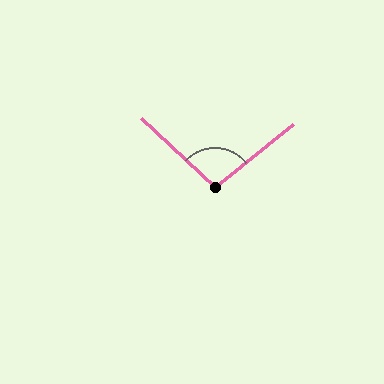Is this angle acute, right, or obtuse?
It is obtuse.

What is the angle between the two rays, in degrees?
Approximately 98 degrees.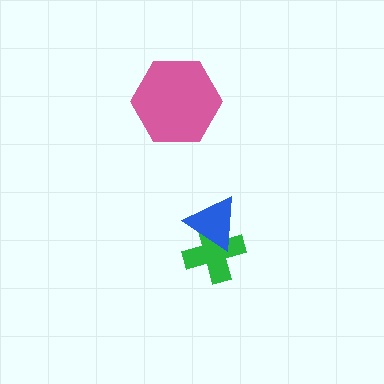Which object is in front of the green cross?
The blue triangle is in front of the green cross.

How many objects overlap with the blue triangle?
1 object overlaps with the blue triangle.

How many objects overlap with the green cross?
1 object overlaps with the green cross.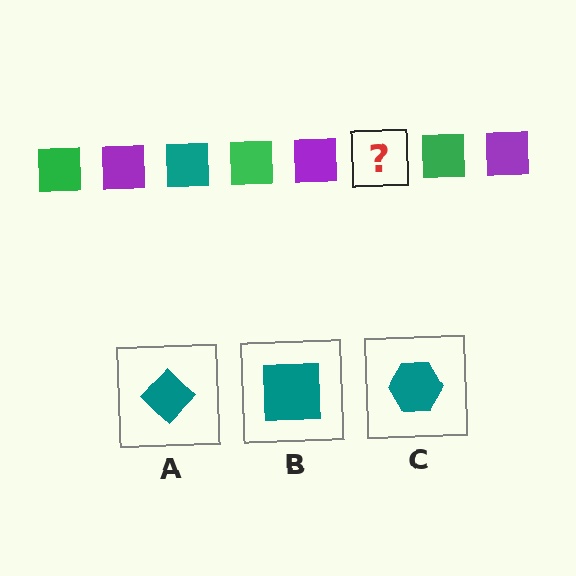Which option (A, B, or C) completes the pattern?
B.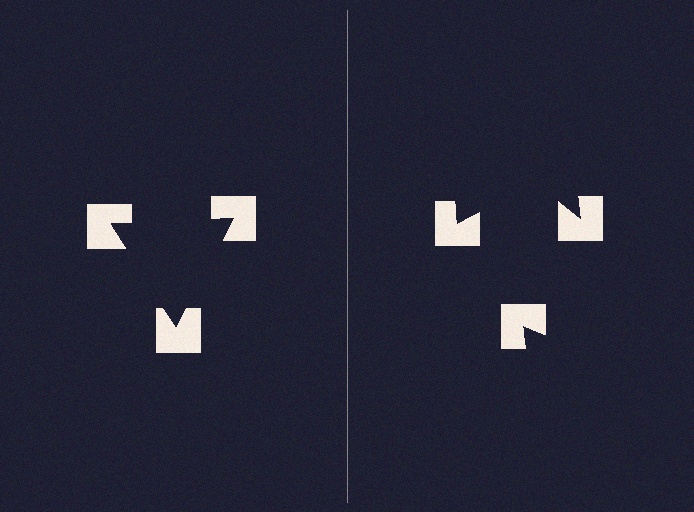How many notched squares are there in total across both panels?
6 — 3 on each side.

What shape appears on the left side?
An illusory triangle.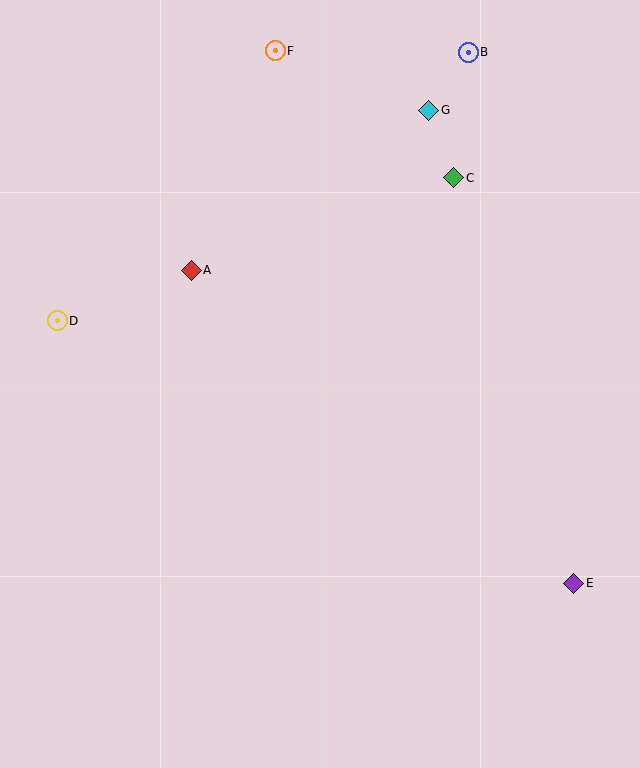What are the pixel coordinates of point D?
Point D is at (57, 321).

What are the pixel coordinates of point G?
Point G is at (429, 110).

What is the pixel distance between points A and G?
The distance between A and G is 287 pixels.